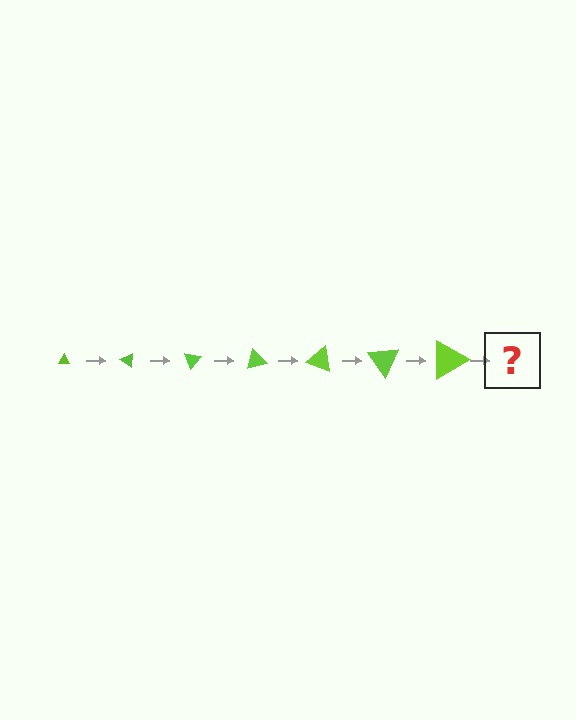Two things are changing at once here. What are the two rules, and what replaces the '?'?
The two rules are that the triangle grows larger each step and it rotates 35 degrees each step. The '?' should be a triangle, larger than the previous one and rotated 245 degrees from the start.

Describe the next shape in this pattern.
It should be a triangle, larger than the previous one and rotated 245 degrees from the start.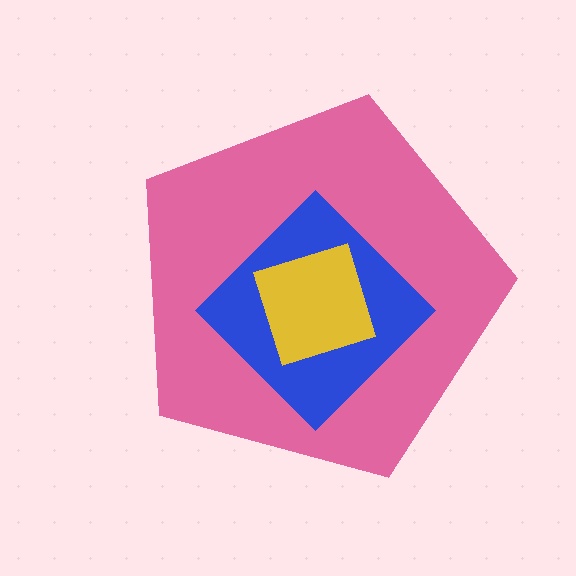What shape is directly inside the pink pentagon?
The blue diamond.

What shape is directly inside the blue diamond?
The yellow square.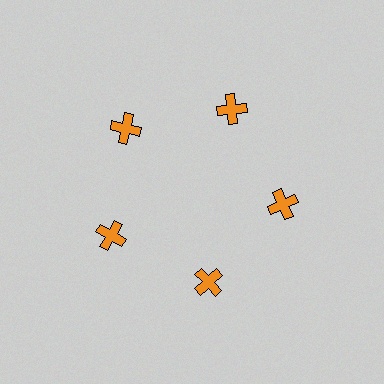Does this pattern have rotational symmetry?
Yes, this pattern has 5-fold rotational symmetry. It looks the same after rotating 72 degrees around the center.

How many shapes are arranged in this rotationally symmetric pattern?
There are 5 shapes, arranged in 5 groups of 1.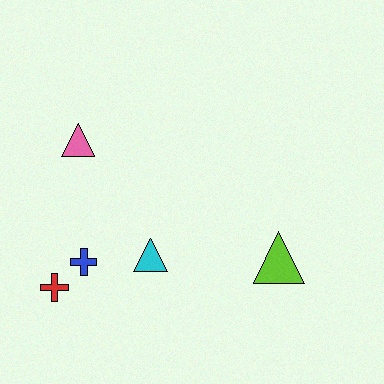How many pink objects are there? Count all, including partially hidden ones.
There is 1 pink object.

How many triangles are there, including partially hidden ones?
There are 3 triangles.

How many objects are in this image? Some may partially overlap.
There are 5 objects.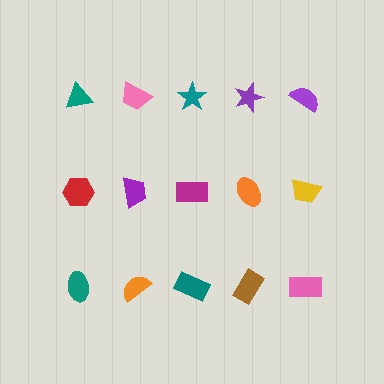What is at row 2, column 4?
An orange ellipse.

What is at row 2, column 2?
A purple trapezoid.